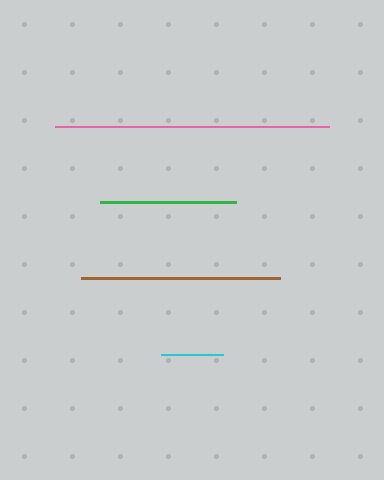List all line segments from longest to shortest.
From longest to shortest: pink, brown, green, cyan.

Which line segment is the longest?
The pink line is the longest at approximately 274 pixels.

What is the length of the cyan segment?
The cyan segment is approximately 63 pixels long.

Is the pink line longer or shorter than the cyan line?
The pink line is longer than the cyan line.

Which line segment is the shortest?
The cyan line is the shortest at approximately 63 pixels.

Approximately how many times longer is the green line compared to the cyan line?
The green line is approximately 2.2 times the length of the cyan line.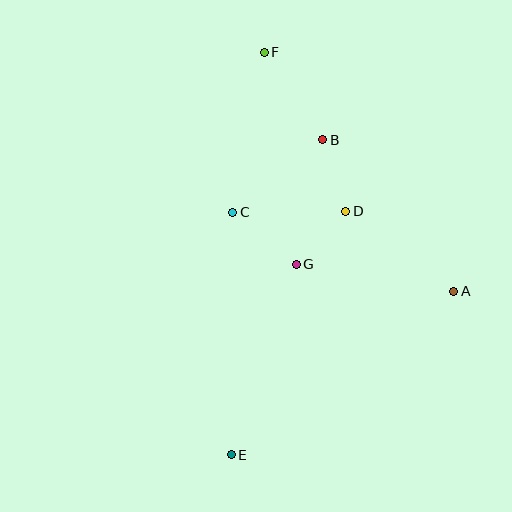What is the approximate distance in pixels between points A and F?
The distance between A and F is approximately 305 pixels.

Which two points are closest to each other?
Points D and G are closest to each other.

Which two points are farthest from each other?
Points E and F are farthest from each other.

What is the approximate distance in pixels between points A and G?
The distance between A and G is approximately 160 pixels.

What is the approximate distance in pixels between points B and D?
The distance between B and D is approximately 75 pixels.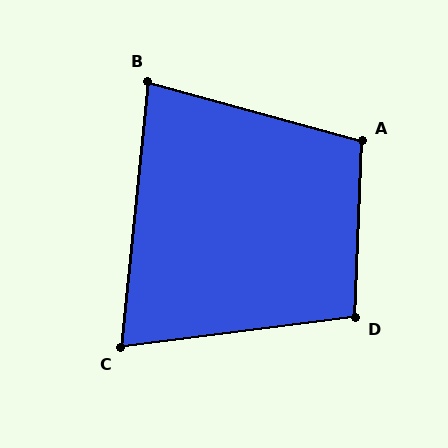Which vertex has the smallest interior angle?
C, at approximately 77 degrees.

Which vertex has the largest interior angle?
A, at approximately 103 degrees.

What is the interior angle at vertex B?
Approximately 81 degrees (acute).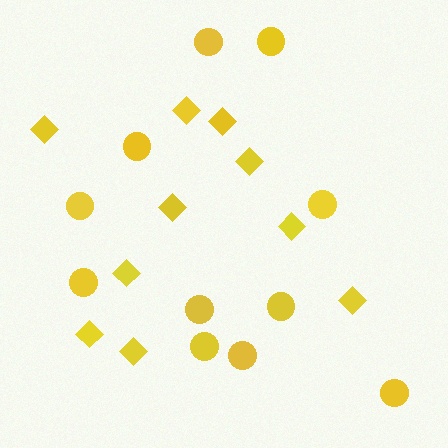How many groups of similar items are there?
There are 2 groups: one group of circles (11) and one group of diamonds (10).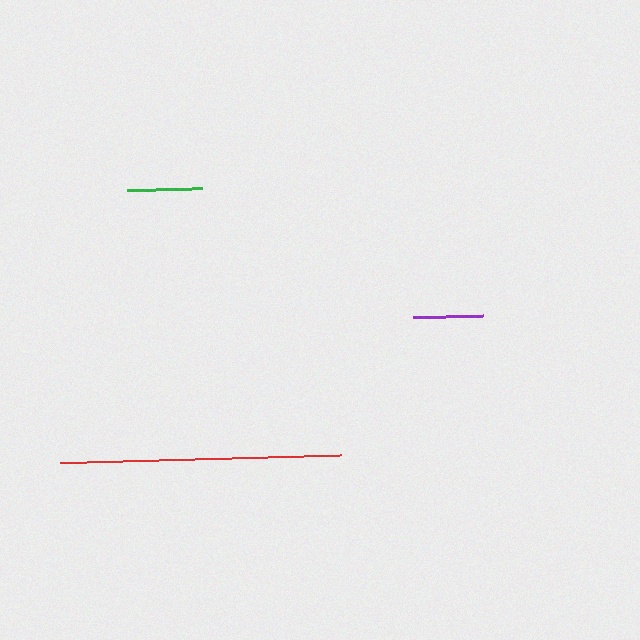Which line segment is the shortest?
The purple line is the shortest at approximately 70 pixels.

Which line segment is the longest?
The red line is the longest at approximately 281 pixels.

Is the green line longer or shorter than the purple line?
The green line is longer than the purple line.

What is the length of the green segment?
The green segment is approximately 75 pixels long.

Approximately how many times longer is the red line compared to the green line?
The red line is approximately 3.8 times the length of the green line.